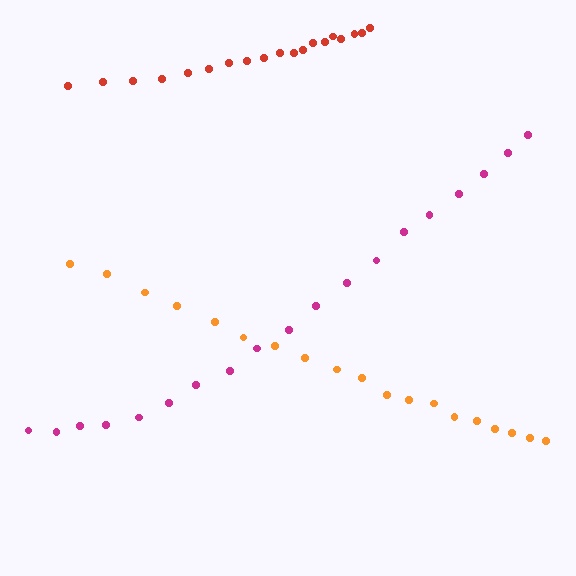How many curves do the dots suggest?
There are 3 distinct paths.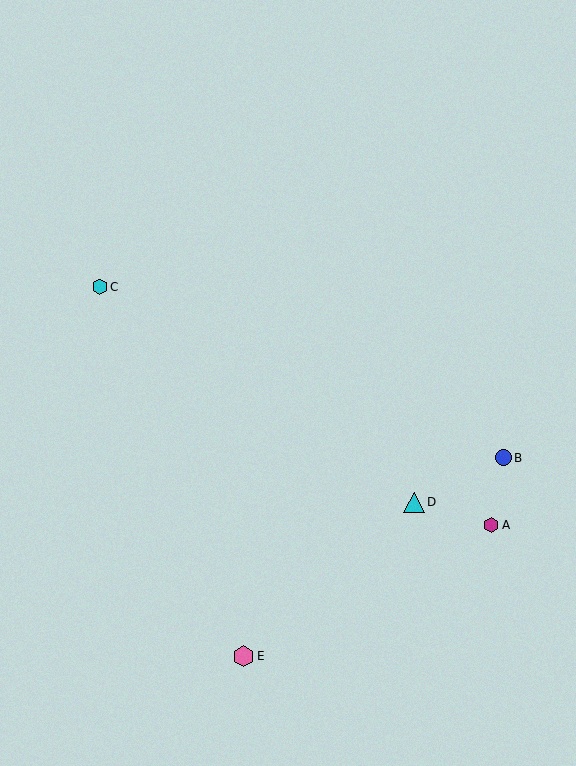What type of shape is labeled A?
Shape A is a magenta hexagon.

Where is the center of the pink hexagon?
The center of the pink hexagon is at (244, 656).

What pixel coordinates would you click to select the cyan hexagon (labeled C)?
Click at (100, 287) to select the cyan hexagon C.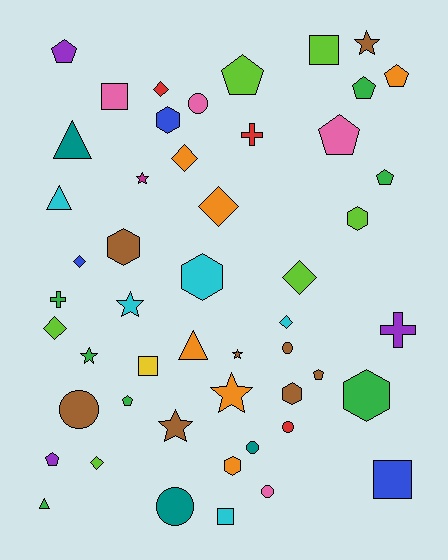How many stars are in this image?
There are 7 stars.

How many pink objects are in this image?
There are 4 pink objects.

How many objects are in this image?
There are 50 objects.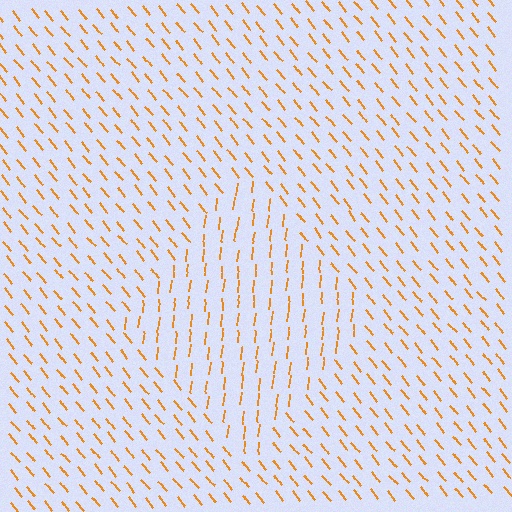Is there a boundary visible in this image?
Yes, there is a texture boundary formed by a change in line orientation.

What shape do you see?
I see a diamond.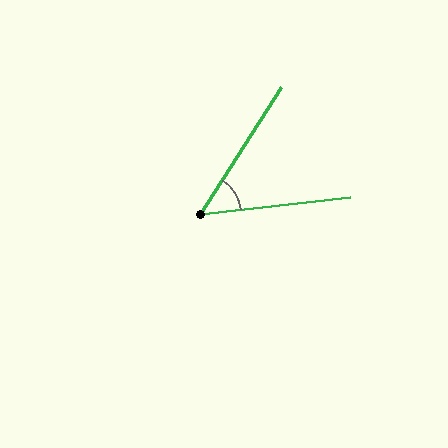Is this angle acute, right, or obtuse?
It is acute.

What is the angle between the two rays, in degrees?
Approximately 51 degrees.